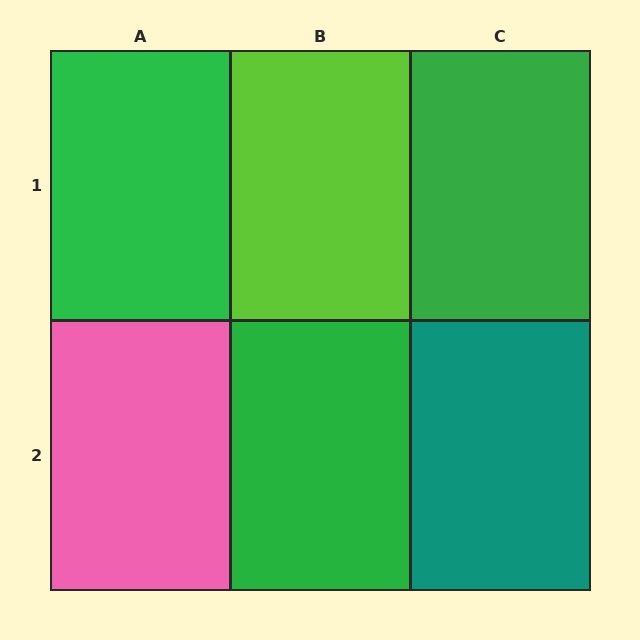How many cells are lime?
1 cell is lime.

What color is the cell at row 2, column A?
Pink.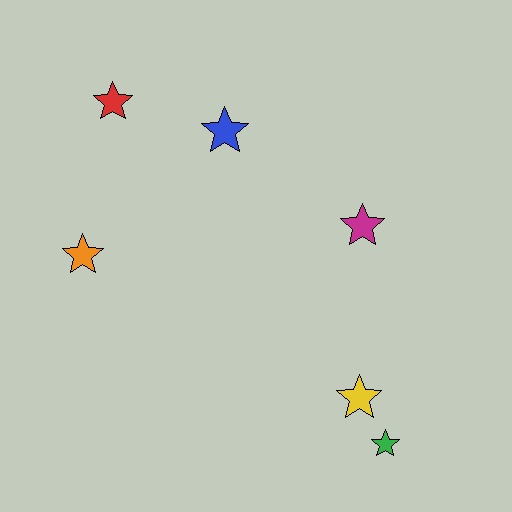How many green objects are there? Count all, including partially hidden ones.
There is 1 green object.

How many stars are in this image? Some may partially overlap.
There are 6 stars.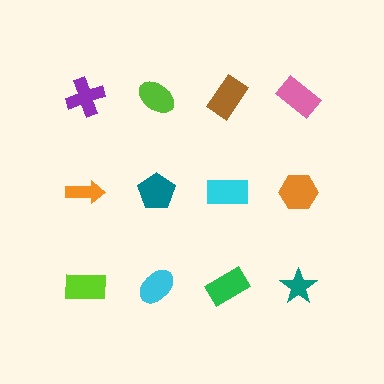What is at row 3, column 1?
A lime rectangle.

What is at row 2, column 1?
An orange arrow.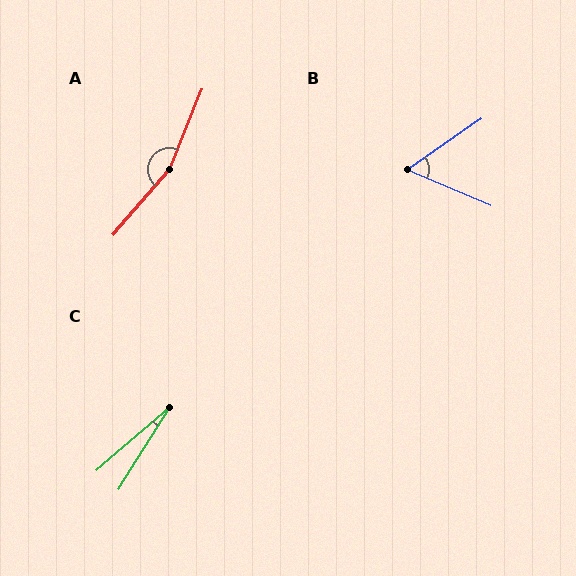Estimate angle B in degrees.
Approximately 58 degrees.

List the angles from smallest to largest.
C (17°), B (58°), A (161°).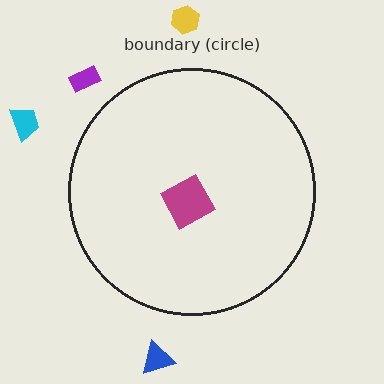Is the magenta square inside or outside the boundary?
Inside.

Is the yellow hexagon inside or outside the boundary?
Outside.